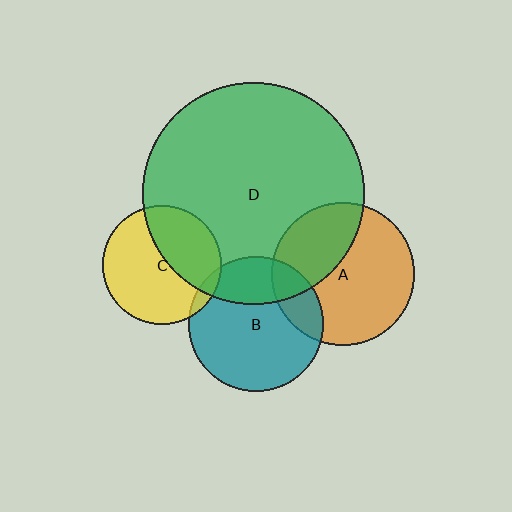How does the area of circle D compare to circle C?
Approximately 3.5 times.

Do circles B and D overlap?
Yes.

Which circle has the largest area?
Circle D (green).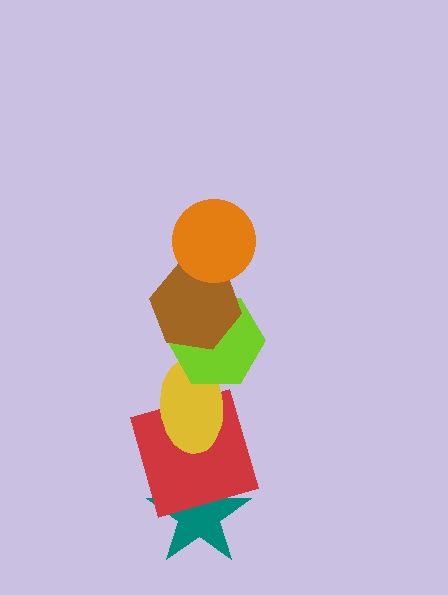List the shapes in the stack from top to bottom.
From top to bottom: the orange circle, the brown hexagon, the lime hexagon, the yellow ellipse, the red square, the teal star.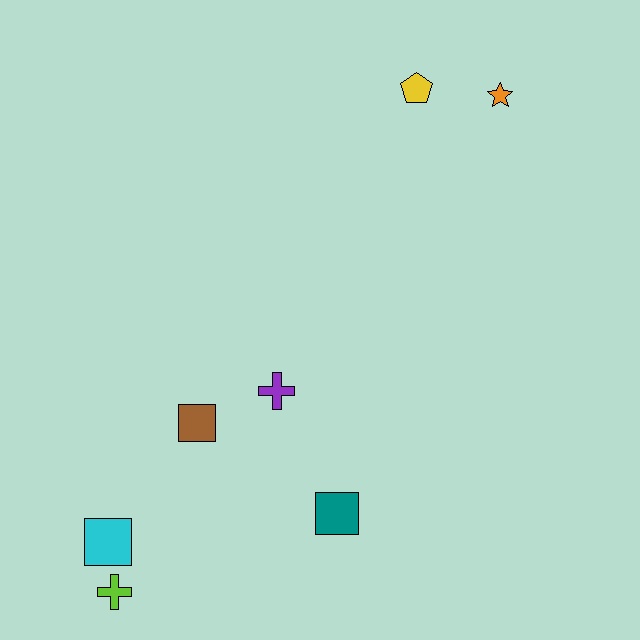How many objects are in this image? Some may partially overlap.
There are 7 objects.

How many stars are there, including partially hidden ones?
There is 1 star.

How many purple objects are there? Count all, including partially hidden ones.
There is 1 purple object.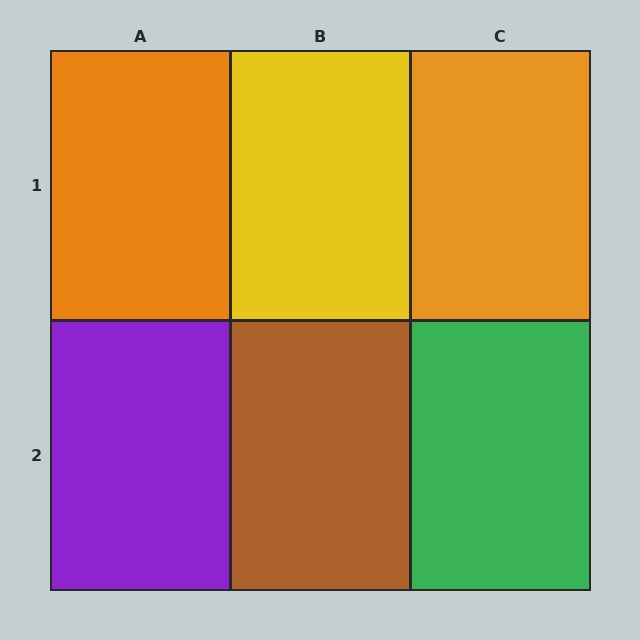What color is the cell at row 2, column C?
Green.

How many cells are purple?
1 cell is purple.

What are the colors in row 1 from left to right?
Orange, yellow, orange.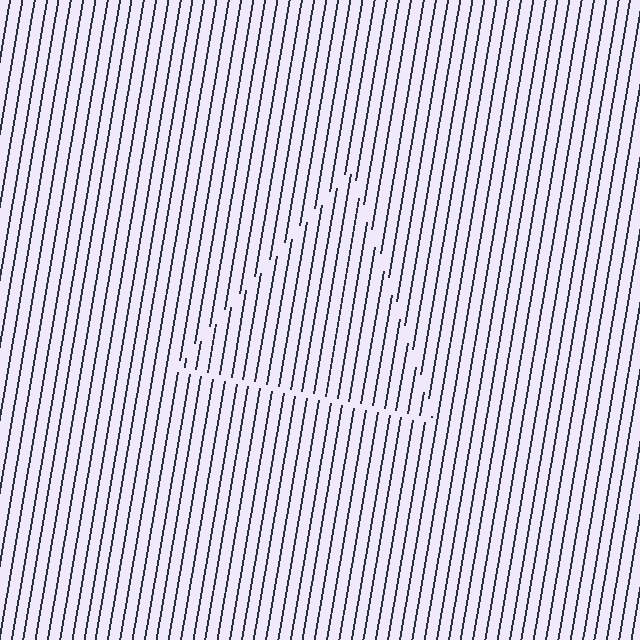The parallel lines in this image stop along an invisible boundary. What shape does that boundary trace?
An illusory triangle. The interior of the shape contains the same grating, shifted by half a period — the contour is defined by the phase discontinuity where line-ends from the inner and outer gratings abut.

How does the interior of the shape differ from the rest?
The interior of the shape contains the same grating, shifted by half a period — the contour is defined by the phase discontinuity where line-ends from the inner and outer gratings abut.